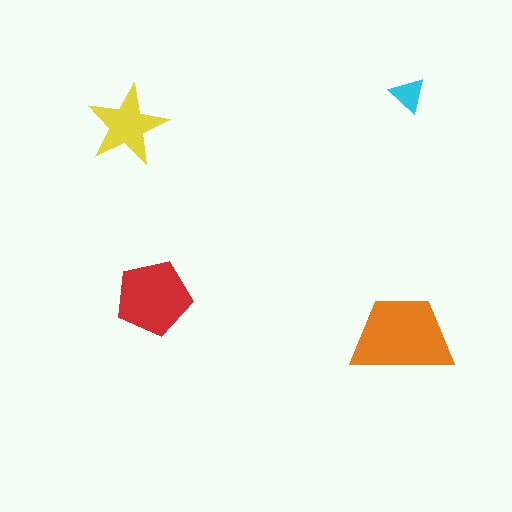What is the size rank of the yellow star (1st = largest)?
3rd.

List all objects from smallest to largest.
The cyan triangle, the yellow star, the red pentagon, the orange trapezoid.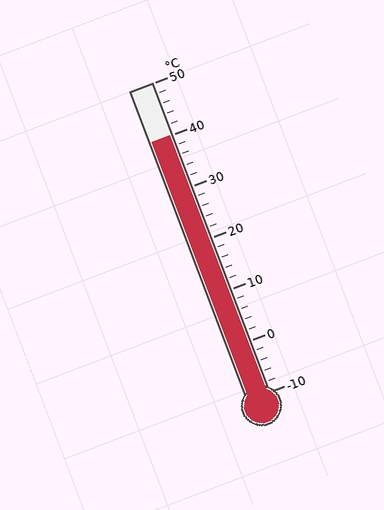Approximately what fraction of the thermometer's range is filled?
The thermometer is filled to approximately 85% of its range.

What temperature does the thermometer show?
The thermometer shows approximately 40°C.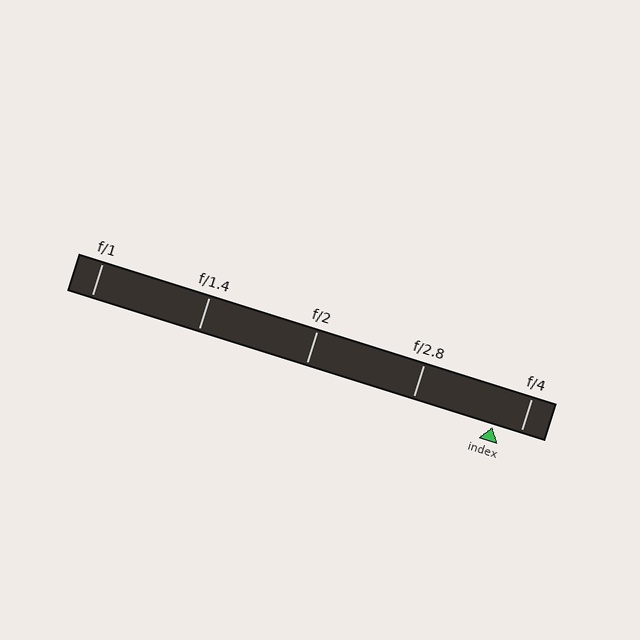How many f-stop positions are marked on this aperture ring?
There are 5 f-stop positions marked.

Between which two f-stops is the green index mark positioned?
The index mark is between f/2.8 and f/4.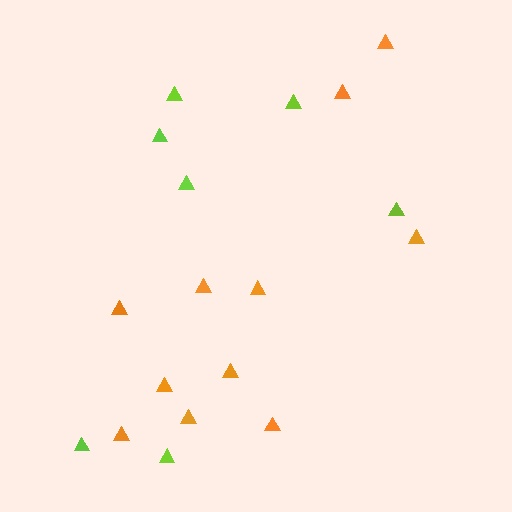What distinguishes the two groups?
There are 2 groups: one group of orange triangles (11) and one group of lime triangles (7).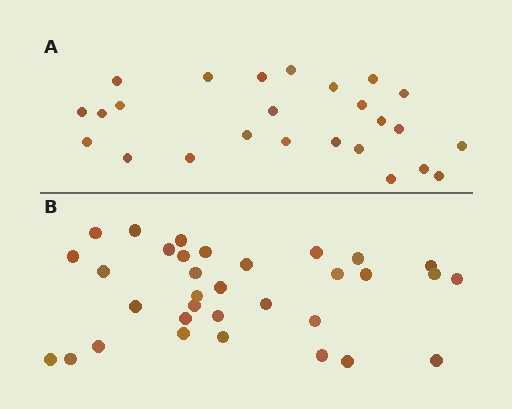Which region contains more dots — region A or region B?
Region B (the bottom region) has more dots.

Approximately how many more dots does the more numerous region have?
Region B has roughly 8 or so more dots than region A.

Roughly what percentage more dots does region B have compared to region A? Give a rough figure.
About 30% more.